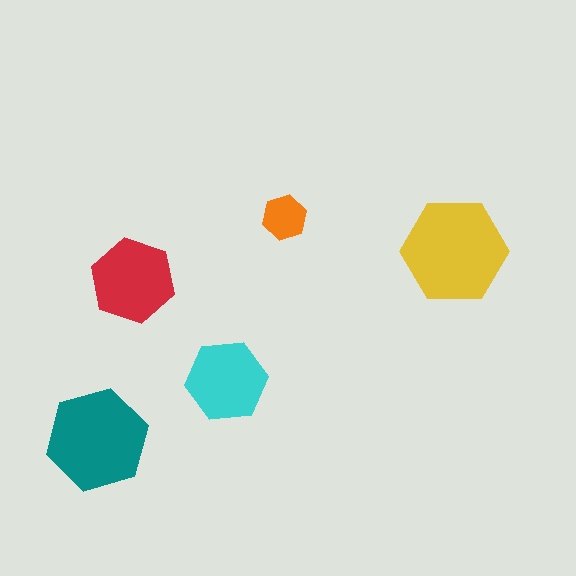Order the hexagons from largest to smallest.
the yellow one, the teal one, the red one, the cyan one, the orange one.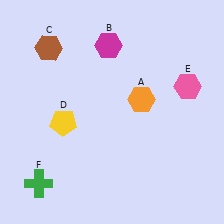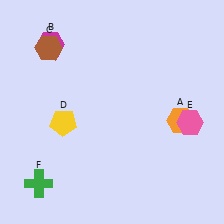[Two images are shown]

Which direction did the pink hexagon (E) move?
The pink hexagon (E) moved down.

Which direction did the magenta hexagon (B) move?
The magenta hexagon (B) moved left.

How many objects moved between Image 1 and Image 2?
3 objects moved between the two images.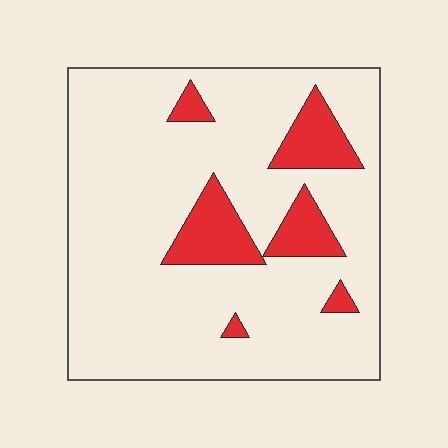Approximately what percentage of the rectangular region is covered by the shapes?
Approximately 15%.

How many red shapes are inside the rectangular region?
6.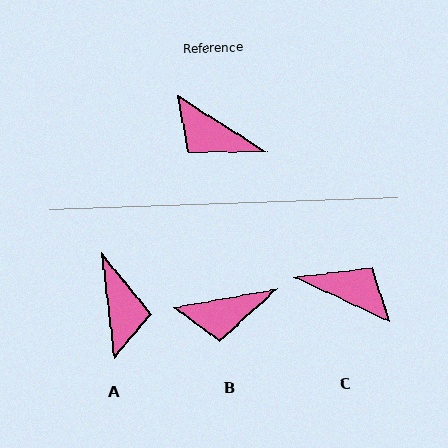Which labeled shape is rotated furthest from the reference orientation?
C, about 173 degrees away.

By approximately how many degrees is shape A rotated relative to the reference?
Approximately 129 degrees counter-clockwise.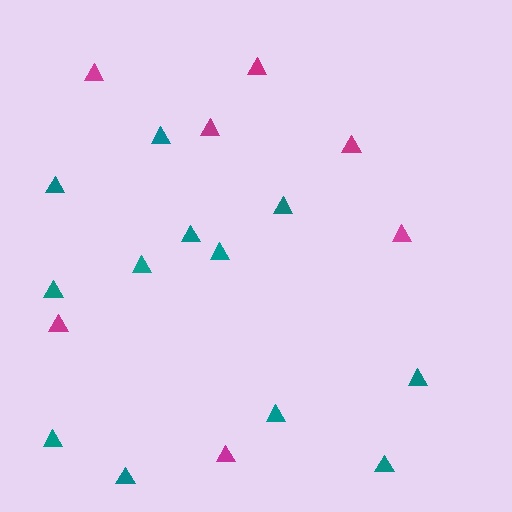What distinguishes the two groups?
There are 2 groups: one group of magenta triangles (7) and one group of teal triangles (12).